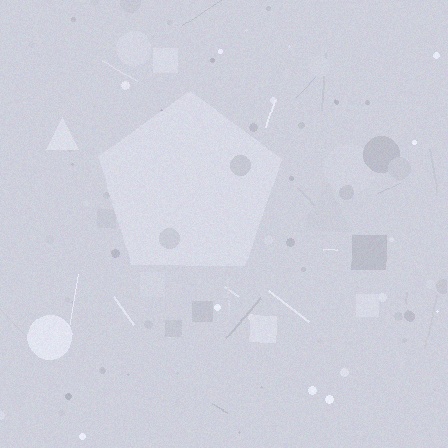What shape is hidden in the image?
A pentagon is hidden in the image.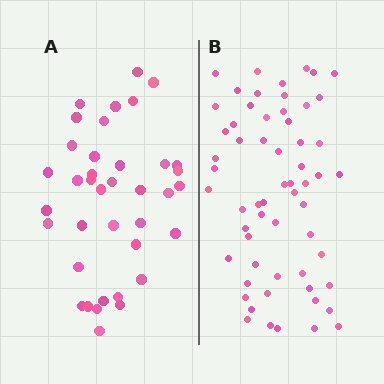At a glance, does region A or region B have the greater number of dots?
Region B (the right region) has more dots.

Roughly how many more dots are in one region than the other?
Region B has approximately 20 more dots than region A.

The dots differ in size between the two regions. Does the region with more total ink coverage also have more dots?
No. Region A has more total ink coverage because its dots are larger, but region B actually contains more individual dots. Total area can be misleading — the number of items is what matters here.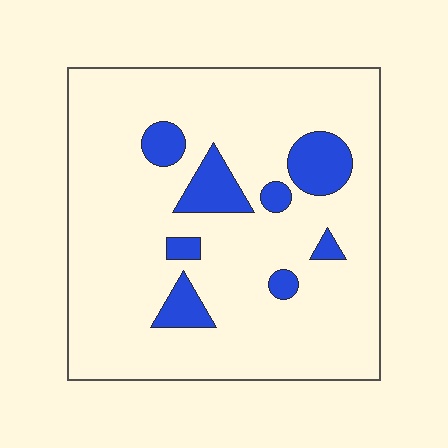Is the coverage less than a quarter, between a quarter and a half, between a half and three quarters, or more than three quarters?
Less than a quarter.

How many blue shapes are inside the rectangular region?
8.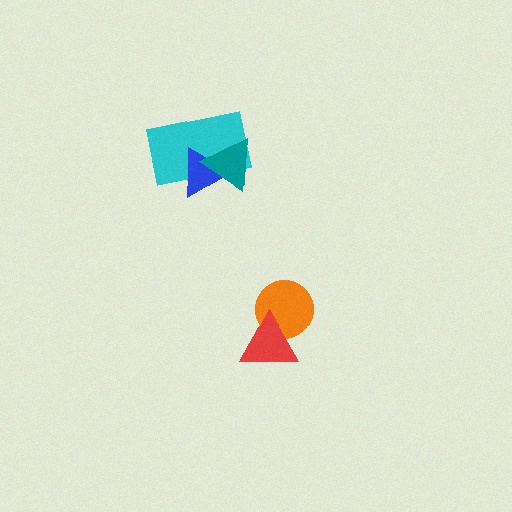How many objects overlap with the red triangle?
1 object overlaps with the red triangle.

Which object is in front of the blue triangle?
The teal triangle is in front of the blue triangle.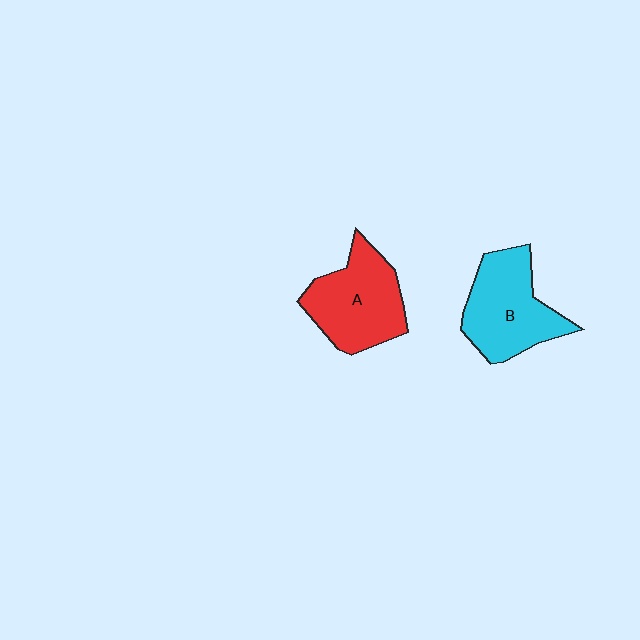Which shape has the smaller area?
Shape A (red).